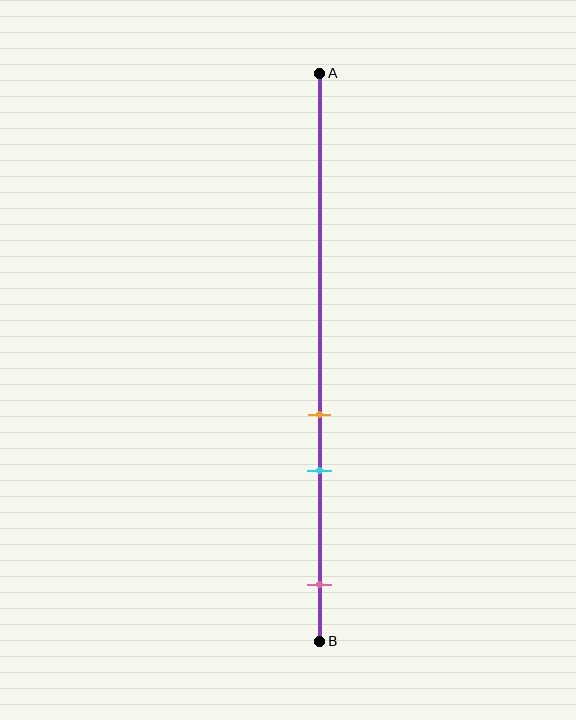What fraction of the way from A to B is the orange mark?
The orange mark is approximately 60% (0.6) of the way from A to B.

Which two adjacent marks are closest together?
The orange and cyan marks are the closest adjacent pair.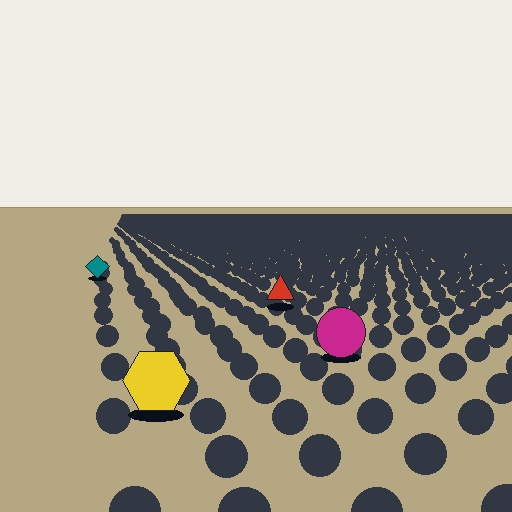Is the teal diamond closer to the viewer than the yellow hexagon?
No. The yellow hexagon is closer — you can tell from the texture gradient: the ground texture is coarser near it.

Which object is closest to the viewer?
The yellow hexagon is closest. The texture marks near it are larger and more spread out.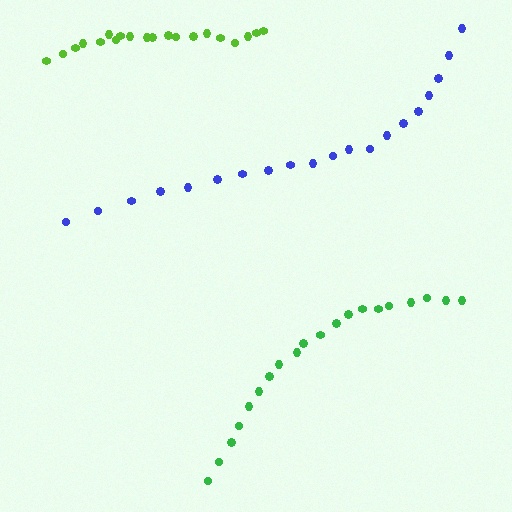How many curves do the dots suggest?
There are 3 distinct paths.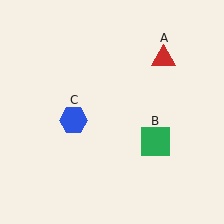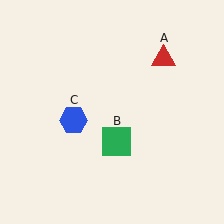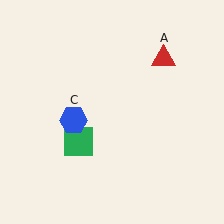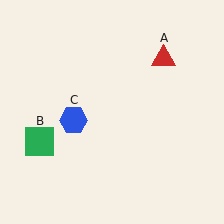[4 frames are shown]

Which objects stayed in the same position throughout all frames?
Red triangle (object A) and blue hexagon (object C) remained stationary.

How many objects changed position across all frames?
1 object changed position: green square (object B).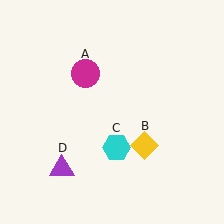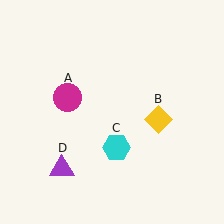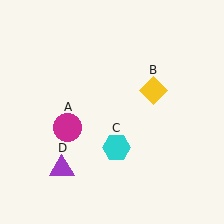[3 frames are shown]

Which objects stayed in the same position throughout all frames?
Cyan hexagon (object C) and purple triangle (object D) remained stationary.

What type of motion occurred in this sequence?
The magenta circle (object A), yellow diamond (object B) rotated counterclockwise around the center of the scene.